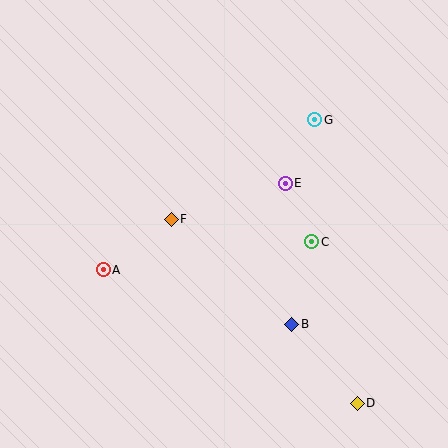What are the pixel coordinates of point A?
Point A is at (103, 270).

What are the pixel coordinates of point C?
Point C is at (312, 242).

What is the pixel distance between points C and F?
The distance between C and F is 142 pixels.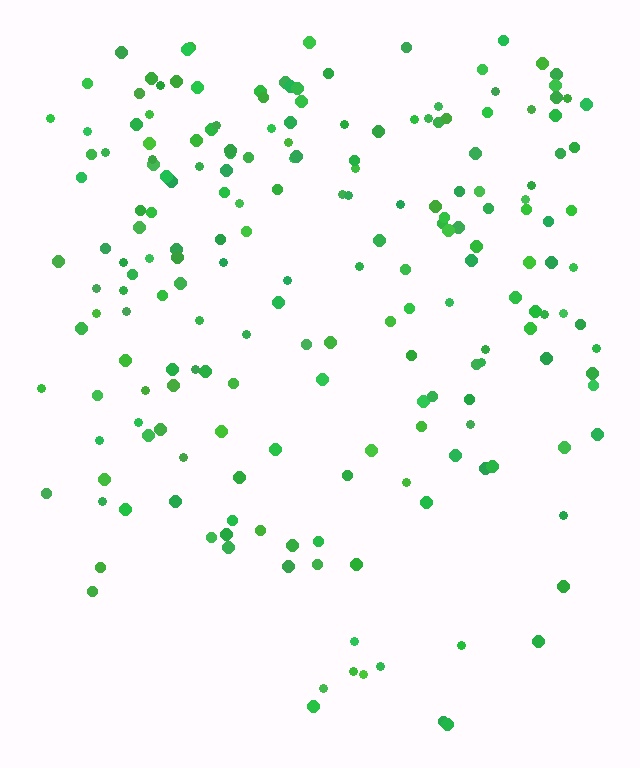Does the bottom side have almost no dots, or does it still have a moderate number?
Still a moderate number, just noticeably fewer than the top.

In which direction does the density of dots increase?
From bottom to top, with the top side densest.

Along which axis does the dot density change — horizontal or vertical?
Vertical.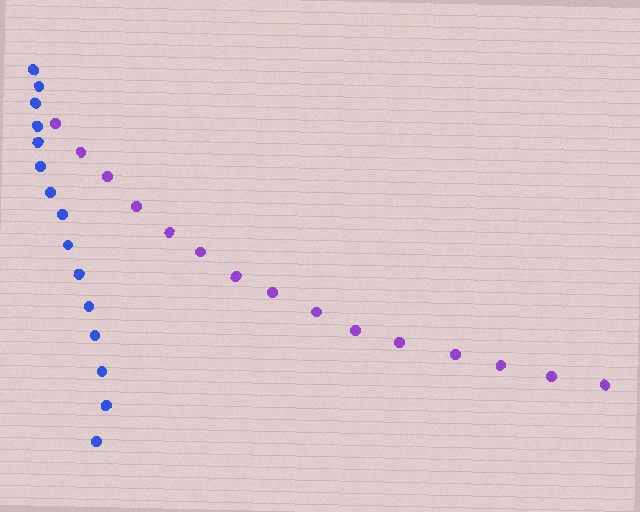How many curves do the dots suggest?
There are 2 distinct paths.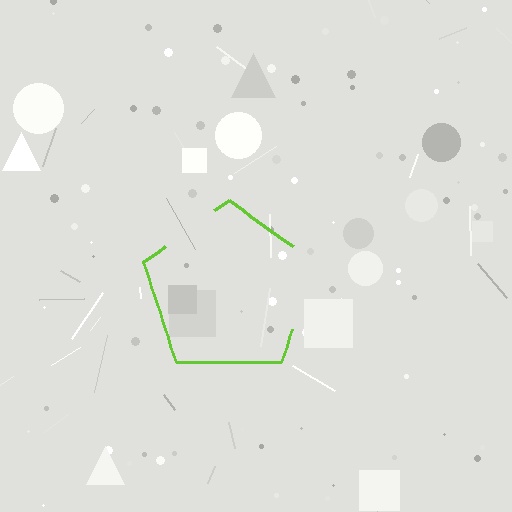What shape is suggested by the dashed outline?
The dashed outline suggests a pentagon.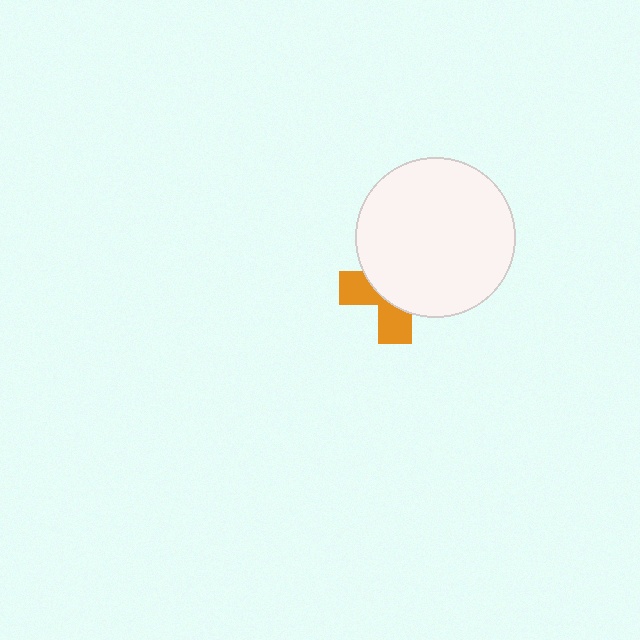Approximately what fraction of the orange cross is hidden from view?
Roughly 63% of the orange cross is hidden behind the white circle.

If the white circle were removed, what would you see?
You would see the complete orange cross.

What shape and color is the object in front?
The object in front is a white circle.